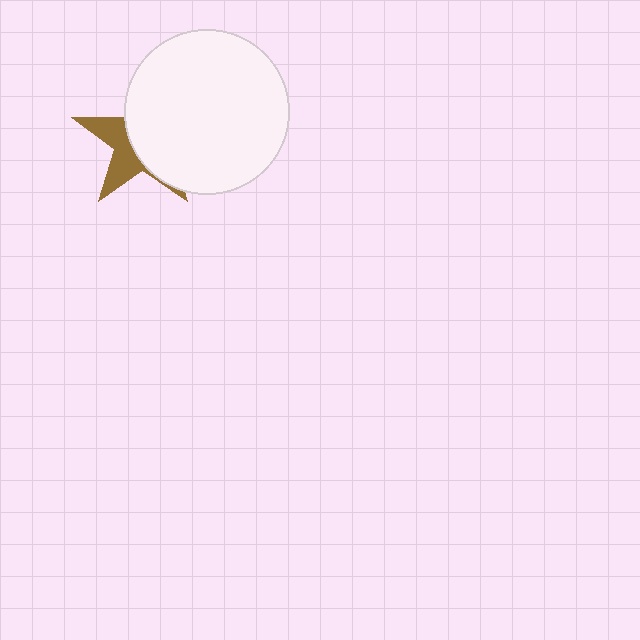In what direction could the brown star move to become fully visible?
The brown star could move left. That would shift it out from behind the white circle entirely.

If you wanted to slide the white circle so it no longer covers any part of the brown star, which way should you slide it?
Slide it right — that is the most direct way to separate the two shapes.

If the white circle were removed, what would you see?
You would see the complete brown star.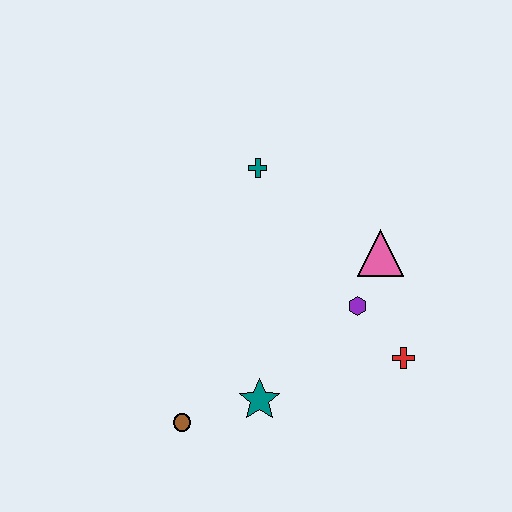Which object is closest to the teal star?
The brown circle is closest to the teal star.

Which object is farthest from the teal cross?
The brown circle is farthest from the teal cross.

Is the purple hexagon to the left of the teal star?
No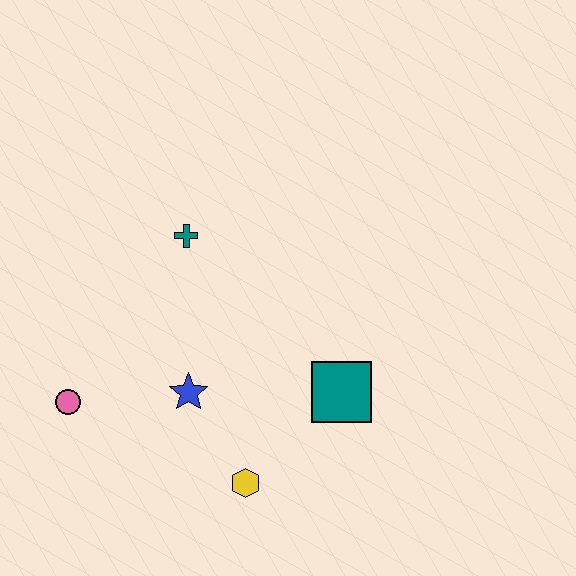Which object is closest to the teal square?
The yellow hexagon is closest to the teal square.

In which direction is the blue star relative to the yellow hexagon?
The blue star is above the yellow hexagon.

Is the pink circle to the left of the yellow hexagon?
Yes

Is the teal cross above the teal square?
Yes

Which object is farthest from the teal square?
The pink circle is farthest from the teal square.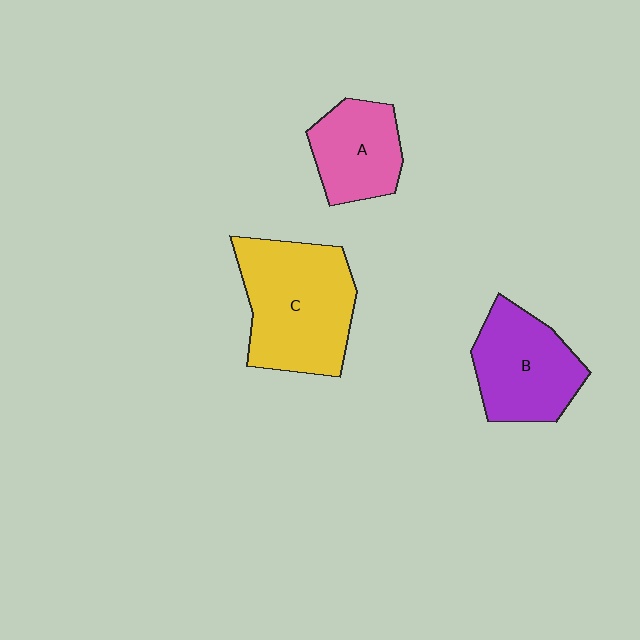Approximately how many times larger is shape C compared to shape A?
Approximately 1.7 times.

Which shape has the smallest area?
Shape A (pink).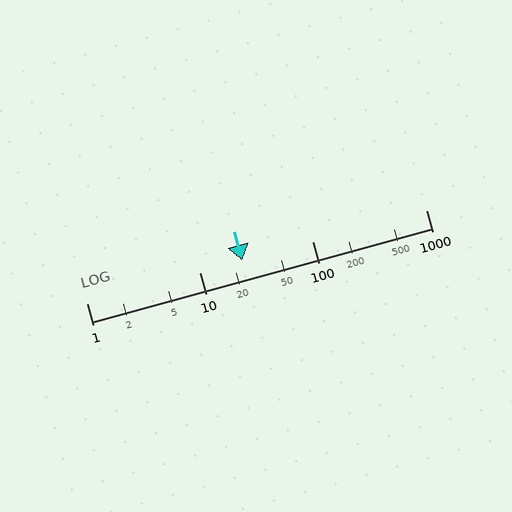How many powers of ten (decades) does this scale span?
The scale spans 3 decades, from 1 to 1000.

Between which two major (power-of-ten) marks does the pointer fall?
The pointer is between 10 and 100.